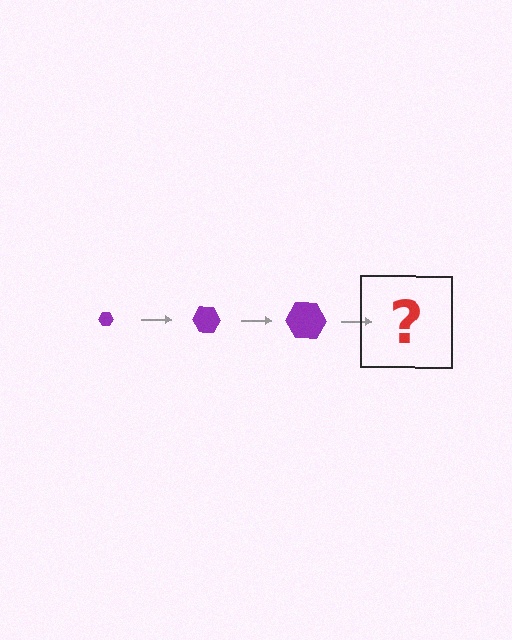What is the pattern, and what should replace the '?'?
The pattern is that the hexagon gets progressively larger each step. The '?' should be a purple hexagon, larger than the previous one.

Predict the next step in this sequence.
The next step is a purple hexagon, larger than the previous one.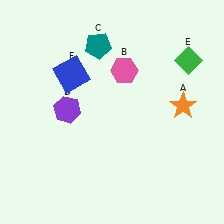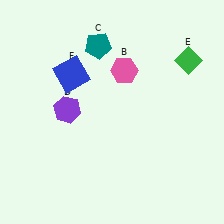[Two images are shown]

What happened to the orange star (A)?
The orange star (A) was removed in Image 2. It was in the top-right area of Image 1.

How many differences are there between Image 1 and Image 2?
There is 1 difference between the two images.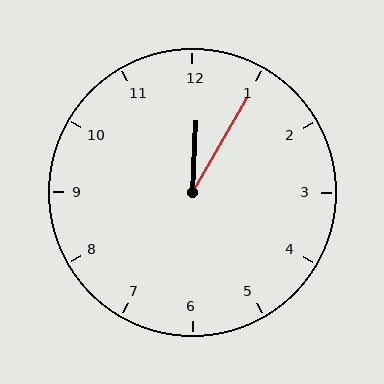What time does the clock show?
12:05.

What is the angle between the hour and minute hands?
Approximately 28 degrees.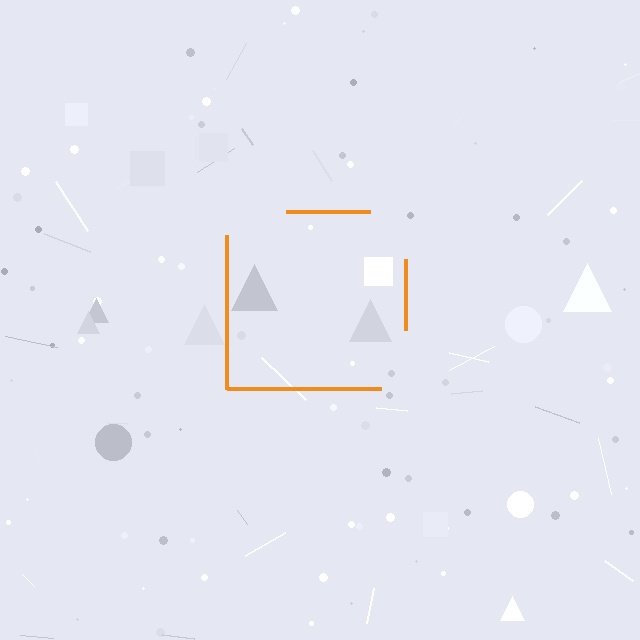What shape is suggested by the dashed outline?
The dashed outline suggests a square.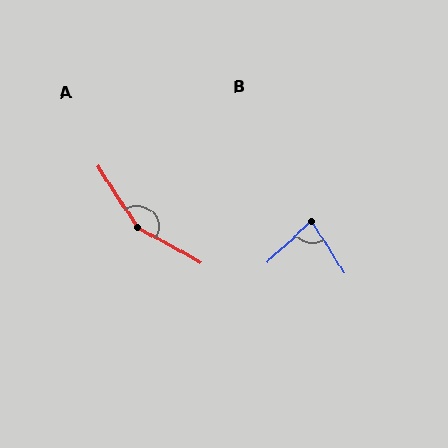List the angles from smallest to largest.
B (79°), A (152°).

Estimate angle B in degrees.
Approximately 79 degrees.